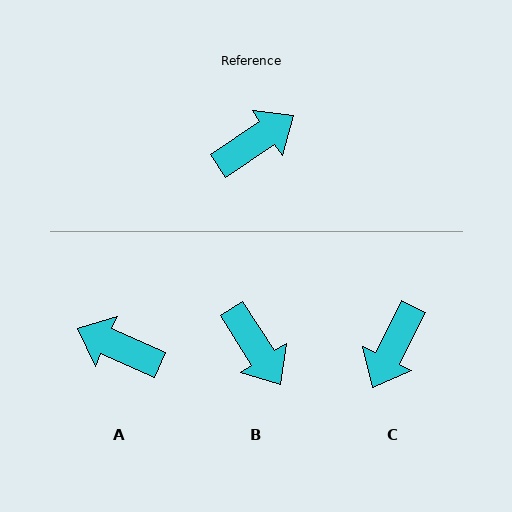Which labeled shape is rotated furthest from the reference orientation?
C, about 151 degrees away.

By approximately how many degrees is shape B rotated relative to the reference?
Approximately 91 degrees clockwise.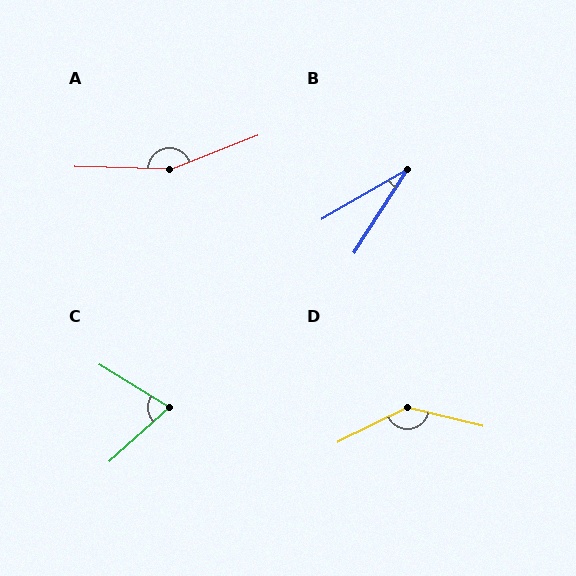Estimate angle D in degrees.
Approximately 140 degrees.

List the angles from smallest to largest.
B (27°), C (74°), D (140°), A (157°).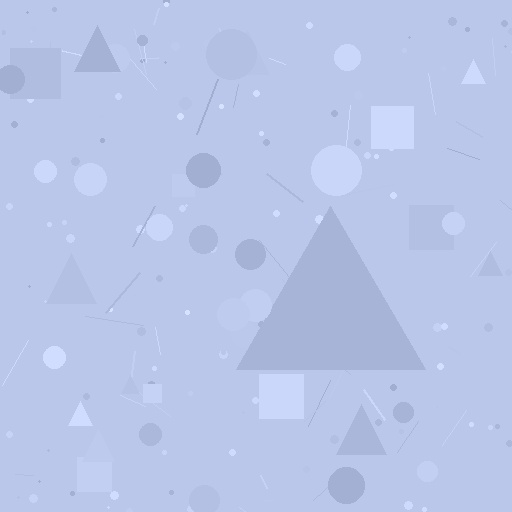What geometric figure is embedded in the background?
A triangle is embedded in the background.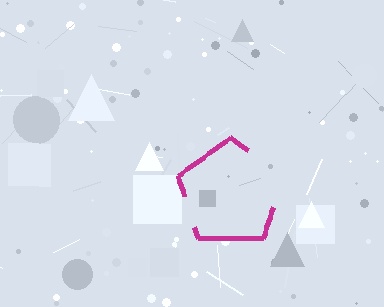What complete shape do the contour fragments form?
The contour fragments form a pentagon.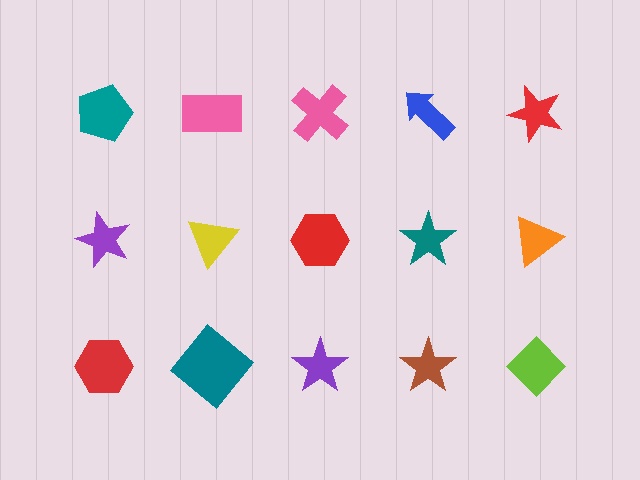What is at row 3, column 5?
A lime diamond.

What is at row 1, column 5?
A red star.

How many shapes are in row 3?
5 shapes.